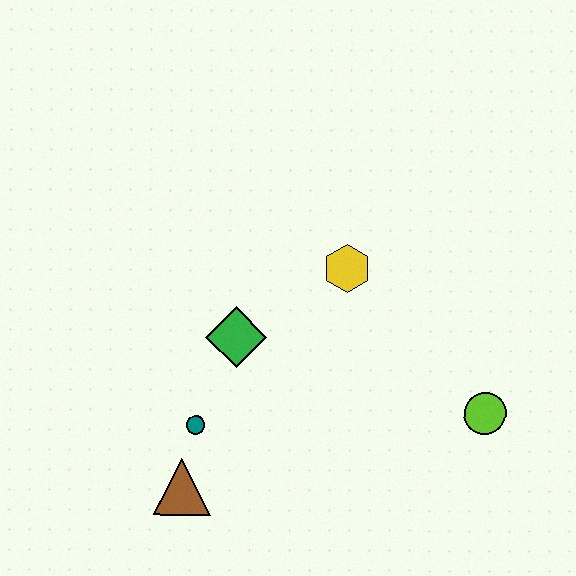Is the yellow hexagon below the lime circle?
No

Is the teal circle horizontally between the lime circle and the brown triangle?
Yes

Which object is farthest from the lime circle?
The brown triangle is farthest from the lime circle.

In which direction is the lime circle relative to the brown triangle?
The lime circle is to the right of the brown triangle.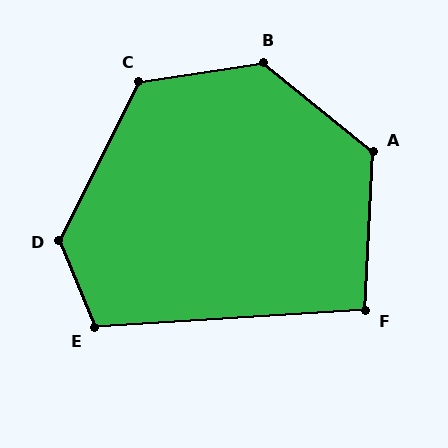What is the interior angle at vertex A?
Approximately 126 degrees (obtuse).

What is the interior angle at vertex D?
Approximately 131 degrees (obtuse).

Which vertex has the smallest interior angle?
F, at approximately 96 degrees.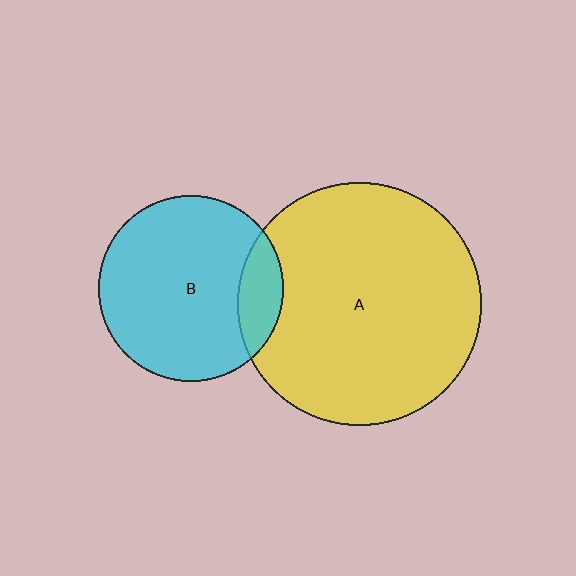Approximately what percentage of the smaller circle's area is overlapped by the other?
Approximately 15%.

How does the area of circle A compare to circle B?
Approximately 1.7 times.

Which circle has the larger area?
Circle A (yellow).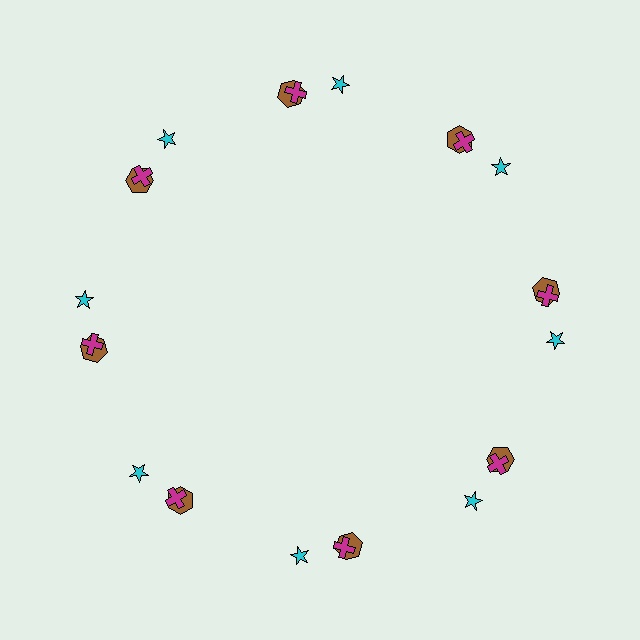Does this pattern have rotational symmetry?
Yes, this pattern has 8-fold rotational symmetry. It looks the same after rotating 45 degrees around the center.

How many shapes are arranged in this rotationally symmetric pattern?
There are 24 shapes, arranged in 8 groups of 3.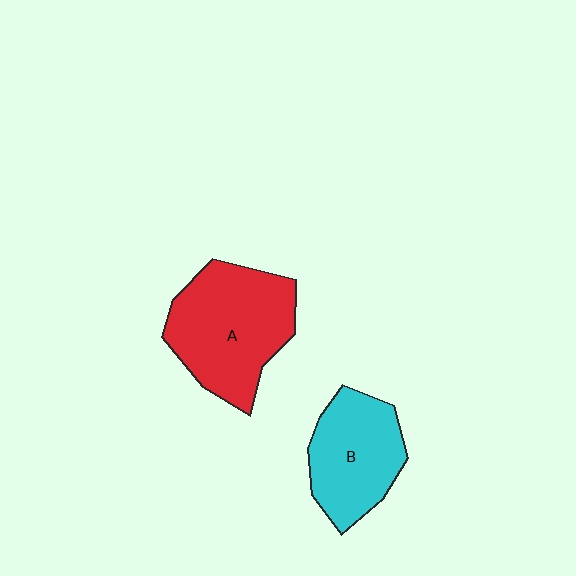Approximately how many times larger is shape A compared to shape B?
Approximately 1.3 times.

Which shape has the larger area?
Shape A (red).